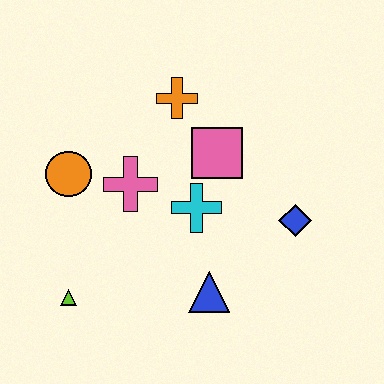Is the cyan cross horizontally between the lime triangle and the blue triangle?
Yes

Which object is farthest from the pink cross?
The blue diamond is farthest from the pink cross.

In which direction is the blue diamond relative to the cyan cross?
The blue diamond is to the right of the cyan cross.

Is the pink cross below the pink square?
Yes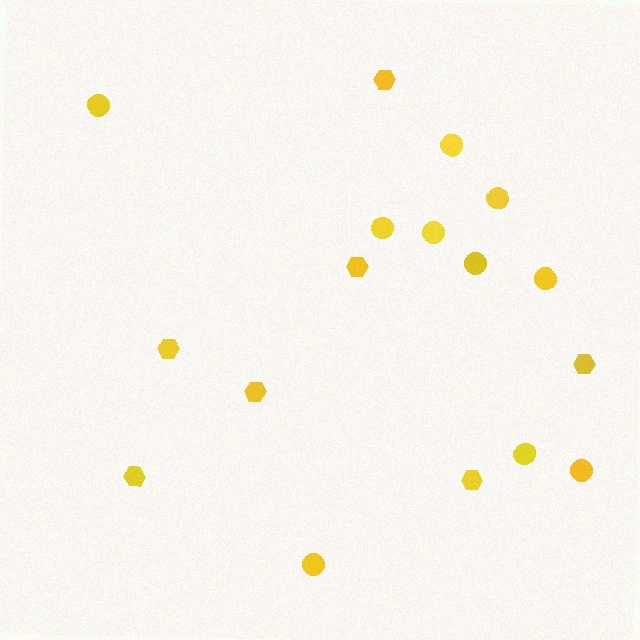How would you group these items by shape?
There are 2 groups: one group of hexagons (7) and one group of circles (10).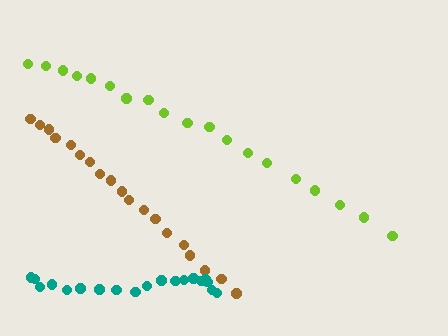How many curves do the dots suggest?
There are 3 distinct paths.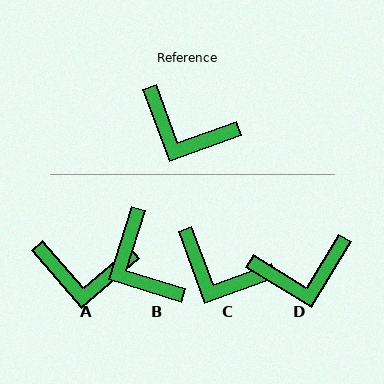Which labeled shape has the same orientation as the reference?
C.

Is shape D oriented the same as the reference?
No, it is off by about 39 degrees.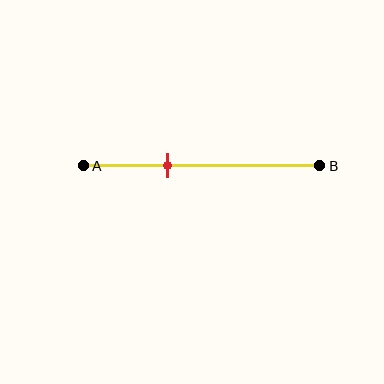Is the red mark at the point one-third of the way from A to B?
Yes, the mark is approximately at the one-third point.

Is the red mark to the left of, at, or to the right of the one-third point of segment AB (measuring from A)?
The red mark is approximately at the one-third point of segment AB.